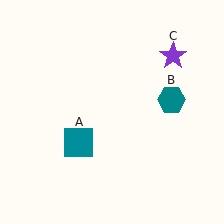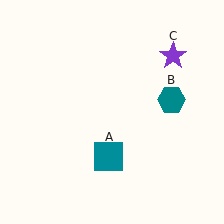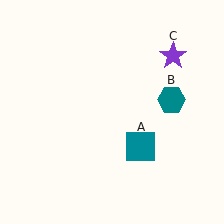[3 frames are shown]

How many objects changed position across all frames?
1 object changed position: teal square (object A).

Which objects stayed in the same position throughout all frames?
Teal hexagon (object B) and purple star (object C) remained stationary.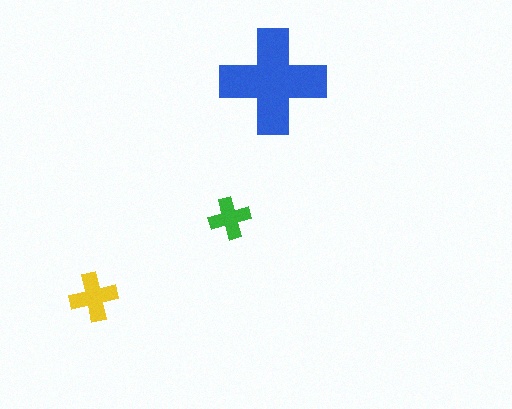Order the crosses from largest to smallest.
the blue one, the yellow one, the green one.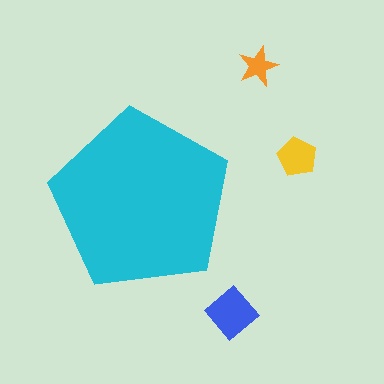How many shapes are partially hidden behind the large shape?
0 shapes are partially hidden.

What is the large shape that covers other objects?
A cyan pentagon.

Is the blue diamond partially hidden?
No, the blue diamond is fully visible.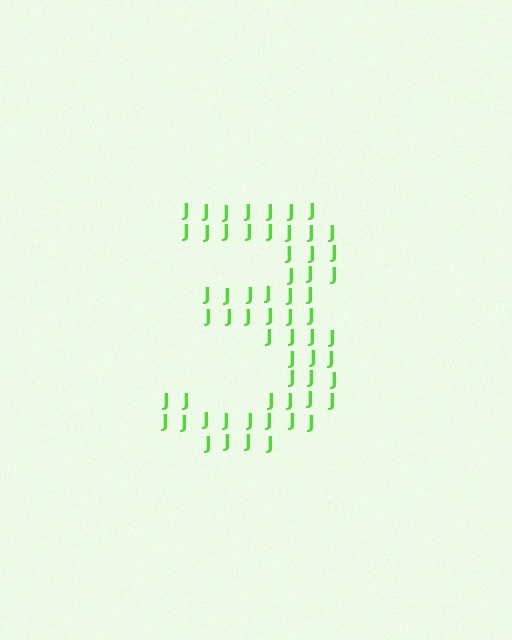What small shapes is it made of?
It is made of small letter J's.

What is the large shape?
The large shape is the digit 3.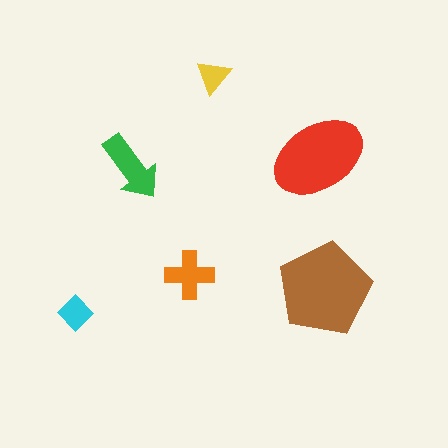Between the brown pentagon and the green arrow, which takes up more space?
The brown pentagon.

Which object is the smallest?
The yellow triangle.